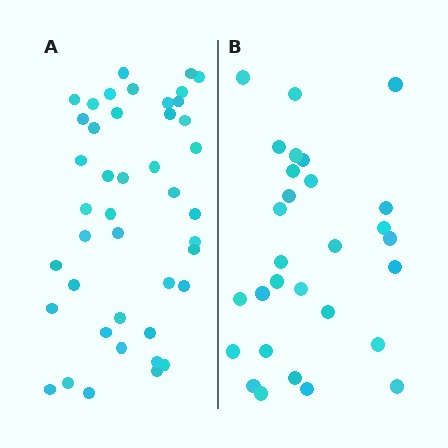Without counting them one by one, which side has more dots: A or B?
Region A (the left region) has more dots.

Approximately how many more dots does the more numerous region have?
Region A has approximately 15 more dots than region B.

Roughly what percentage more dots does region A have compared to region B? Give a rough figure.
About 50% more.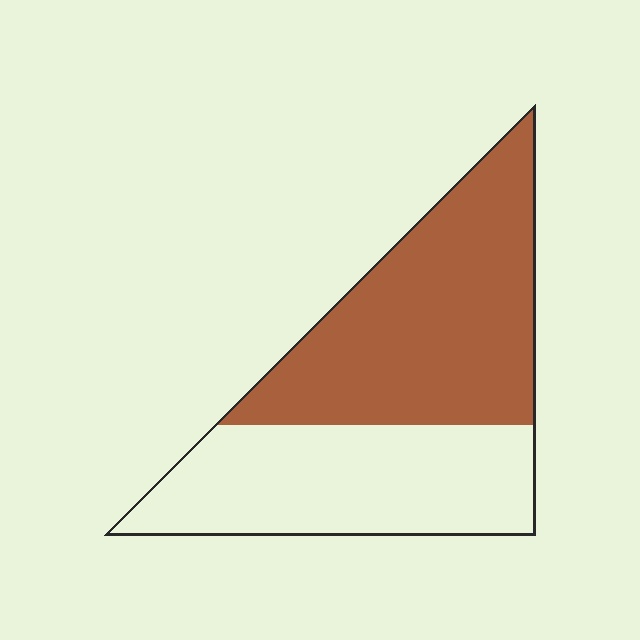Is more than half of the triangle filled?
Yes.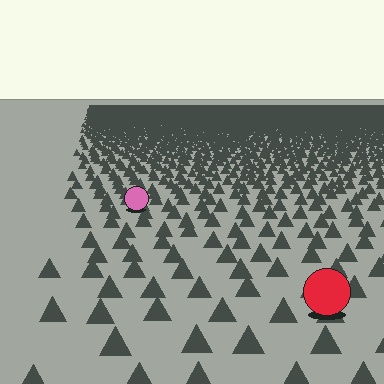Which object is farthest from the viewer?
The pink circle is farthest from the viewer. It appears smaller and the ground texture around it is denser.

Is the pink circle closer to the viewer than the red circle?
No. The red circle is closer — you can tell from the texture gradient: the ground texture is coarser near it.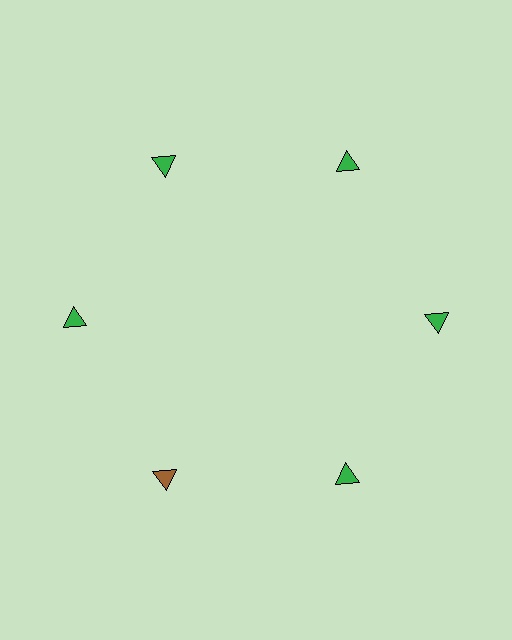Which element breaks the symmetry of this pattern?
The brown triangle at roughly the 7 o'clock position breaks the symmetry. All other shapes are green triangles.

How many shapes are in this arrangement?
There are 6 shapes arranged in a ring pattern.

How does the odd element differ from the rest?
It has a different color: brown instead of green.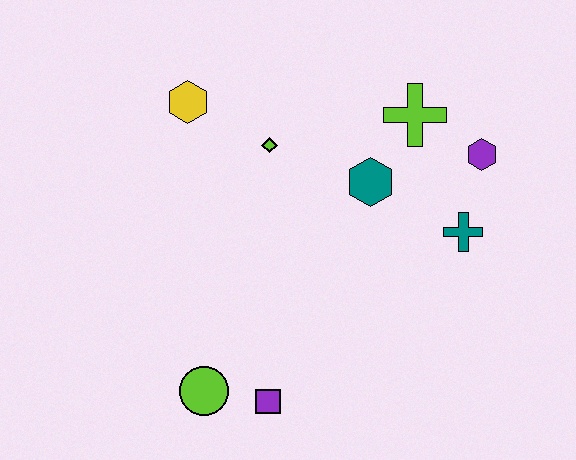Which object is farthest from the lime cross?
The lime circle is farthest from the lime cross.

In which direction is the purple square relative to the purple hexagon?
The purple square is below the purple hexagon.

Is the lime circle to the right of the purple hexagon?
No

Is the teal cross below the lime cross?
Yes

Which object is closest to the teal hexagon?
The lime cross is closest to the teal hexagon.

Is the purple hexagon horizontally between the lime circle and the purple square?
No